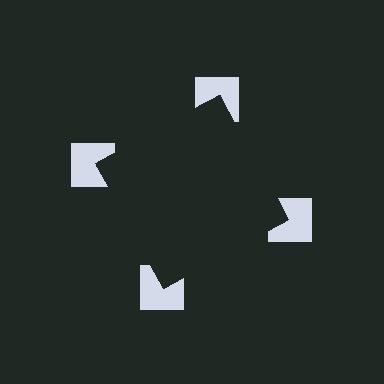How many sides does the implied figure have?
4 sides.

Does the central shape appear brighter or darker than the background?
It typically appears slightly darker than the background, even though no actual brightness change is drawn.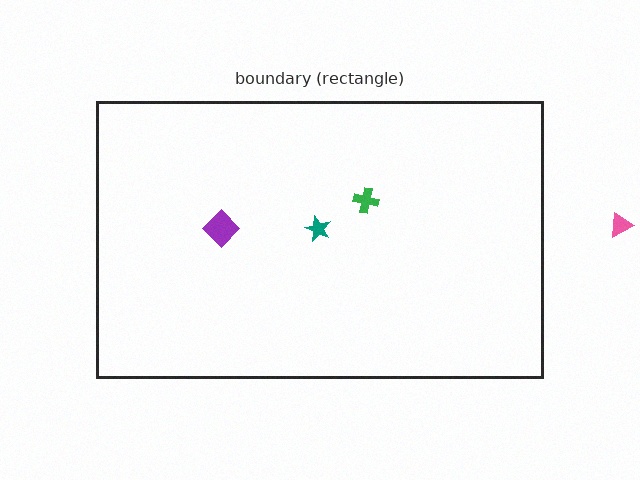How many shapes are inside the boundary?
3 inside, 1 outside.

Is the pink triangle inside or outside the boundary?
Outside.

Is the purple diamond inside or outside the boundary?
Inside.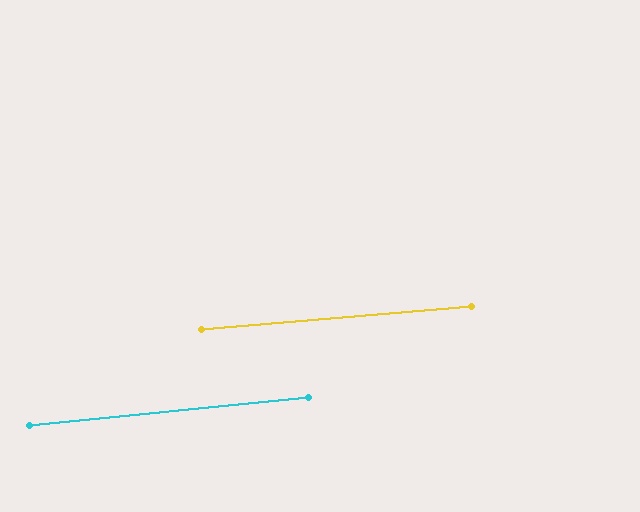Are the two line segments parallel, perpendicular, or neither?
Parallel — their directions differ by only 0.7°.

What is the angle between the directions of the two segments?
Approximately 1 degree.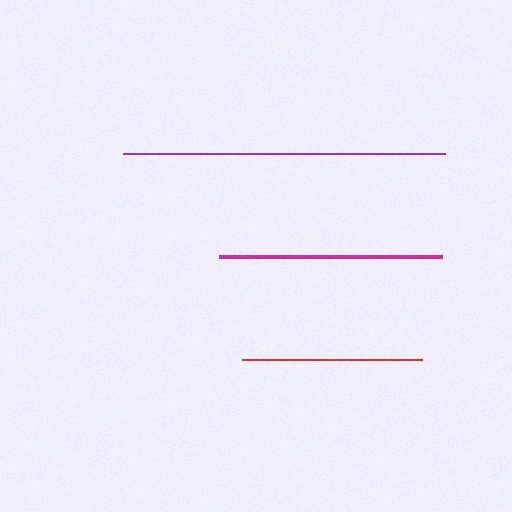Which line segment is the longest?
The purple line is the longest at approximately 322 pixels.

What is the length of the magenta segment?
The magenta segment is approximately 222 pixels long.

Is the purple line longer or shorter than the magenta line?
The purple line is longer than the magenta line.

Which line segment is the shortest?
The red line is the shortest at approximately 180 pixels.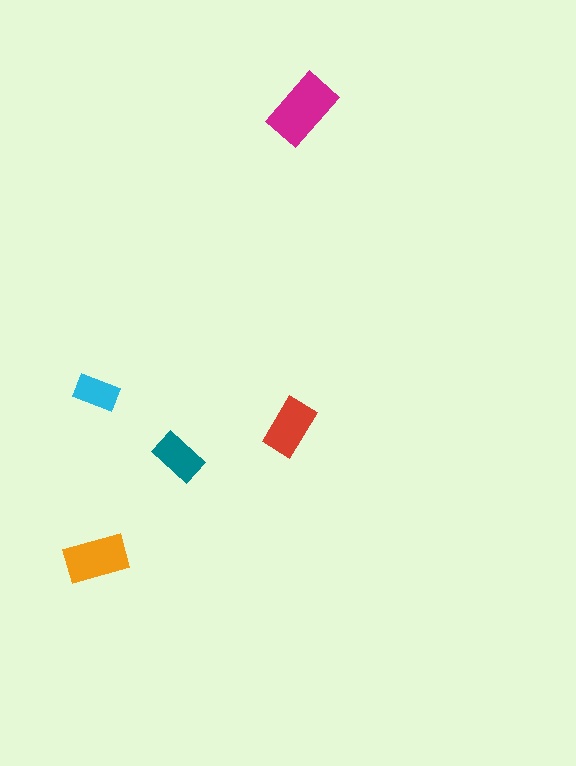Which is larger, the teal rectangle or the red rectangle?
The red one.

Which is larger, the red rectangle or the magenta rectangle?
The magenta one.